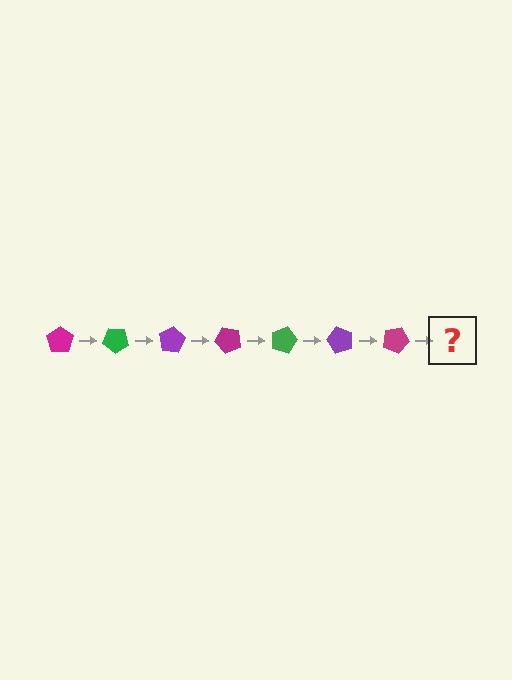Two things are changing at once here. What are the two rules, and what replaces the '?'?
The two rules are that it rotates 40 degrees each step and the color cycles through magenta, green, and purple. The '?' should be a green pentagon, rotated 280 degrees from the start.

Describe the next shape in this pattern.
It should be a green pentagon, rotated 280 degrees from the start.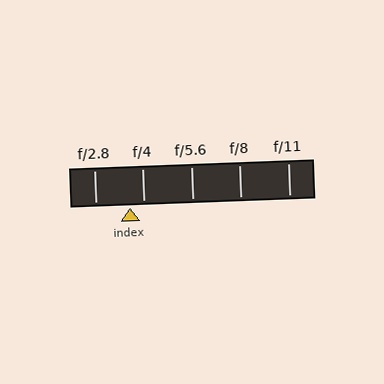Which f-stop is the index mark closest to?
The index mark is closest to f/4.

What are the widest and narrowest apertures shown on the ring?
The widest aperture shown is f/2.8 and the narrowest is f/11.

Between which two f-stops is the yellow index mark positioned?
The index mark is between f/2.8 and f/4.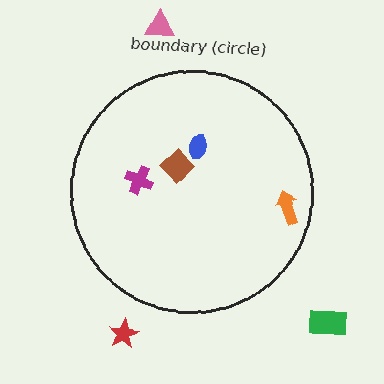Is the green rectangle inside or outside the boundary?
Outside.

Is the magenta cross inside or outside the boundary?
Inside.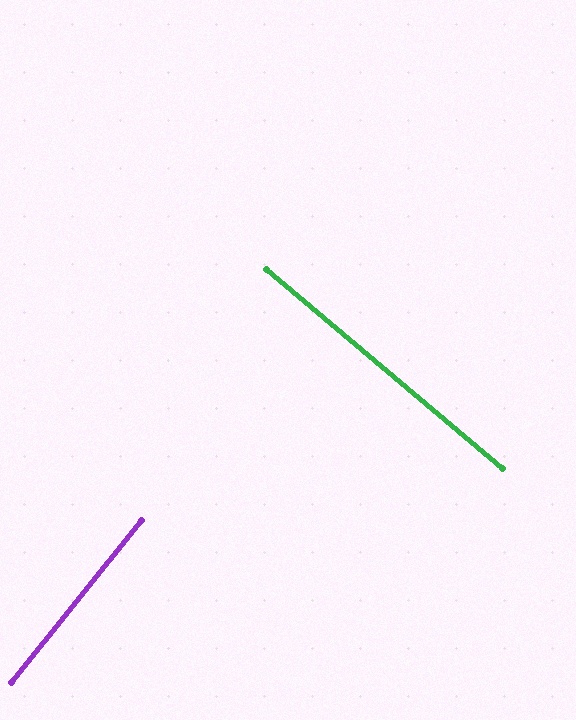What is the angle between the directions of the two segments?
Approximately 89 degrees.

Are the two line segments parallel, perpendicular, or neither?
Perpendicular — they meet at approximately 89°.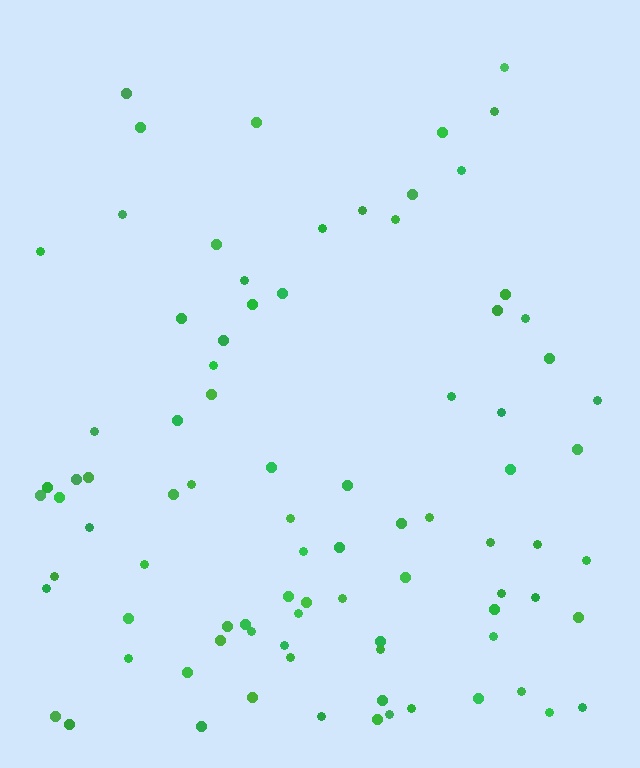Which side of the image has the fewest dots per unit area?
The top.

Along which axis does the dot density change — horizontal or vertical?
Vertical.